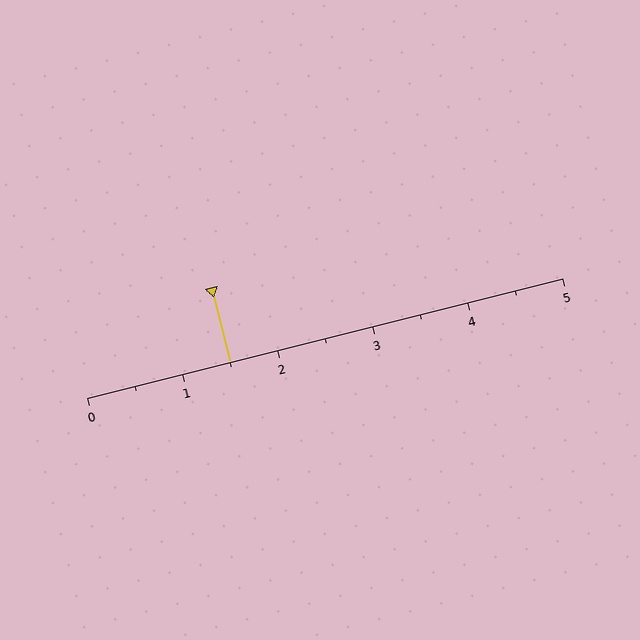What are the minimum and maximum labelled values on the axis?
The axis runs from 0 to 5.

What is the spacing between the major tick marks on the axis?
The major ticks are spaced 1 apart.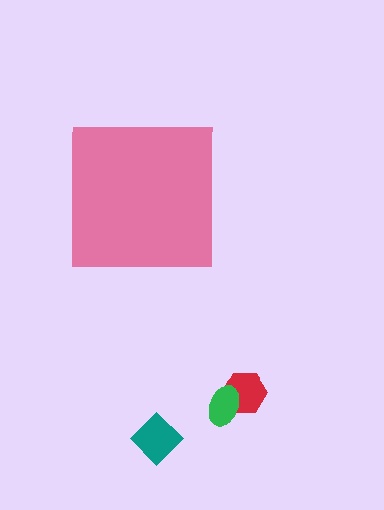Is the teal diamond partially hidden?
No, the teal diamond is fully visible.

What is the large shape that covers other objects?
A pink square.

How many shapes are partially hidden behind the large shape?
0 shapes are partially hidden.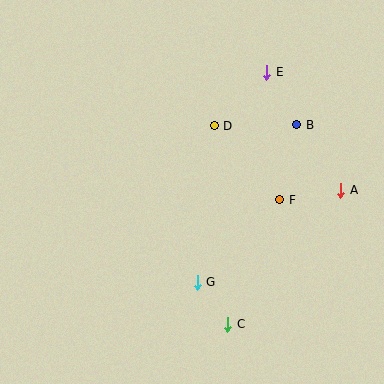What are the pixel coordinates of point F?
Point F is at (280, 200).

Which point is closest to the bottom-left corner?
Point G is closest to the bottom-left corner.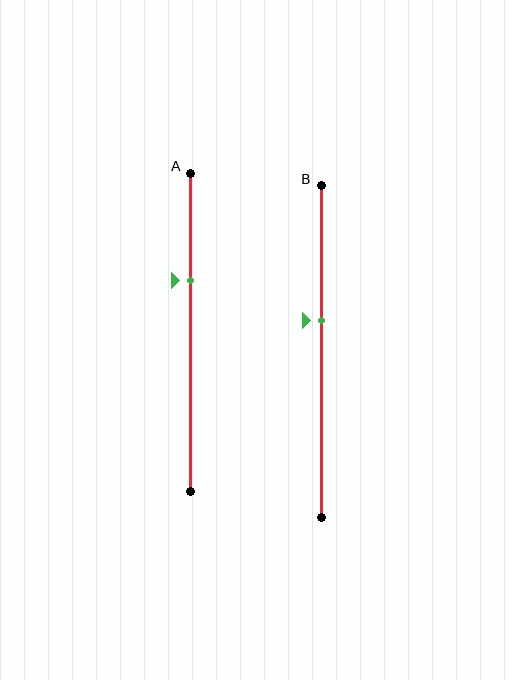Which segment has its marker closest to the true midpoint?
Segment B has its marker closest to the true midpoint.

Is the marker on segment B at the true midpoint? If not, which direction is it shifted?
No, the marker on segment B is shifted upward by about 9% of the segment length.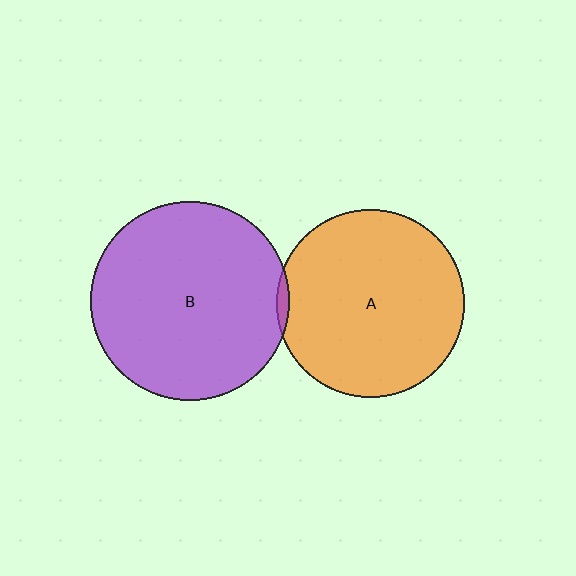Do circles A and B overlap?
Yes.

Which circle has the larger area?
Circle B (purple).